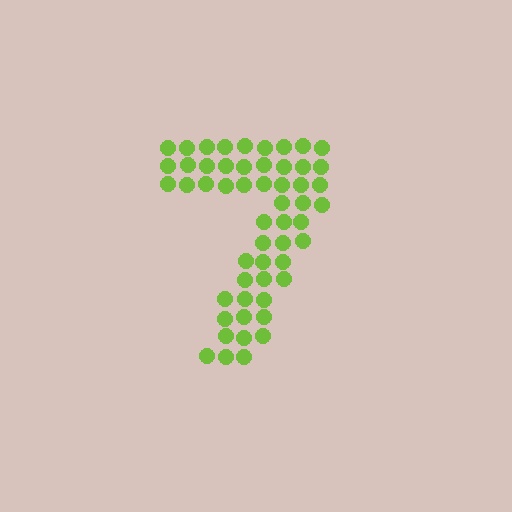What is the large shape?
The large shape is the digit 7.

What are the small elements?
The small elements are circles.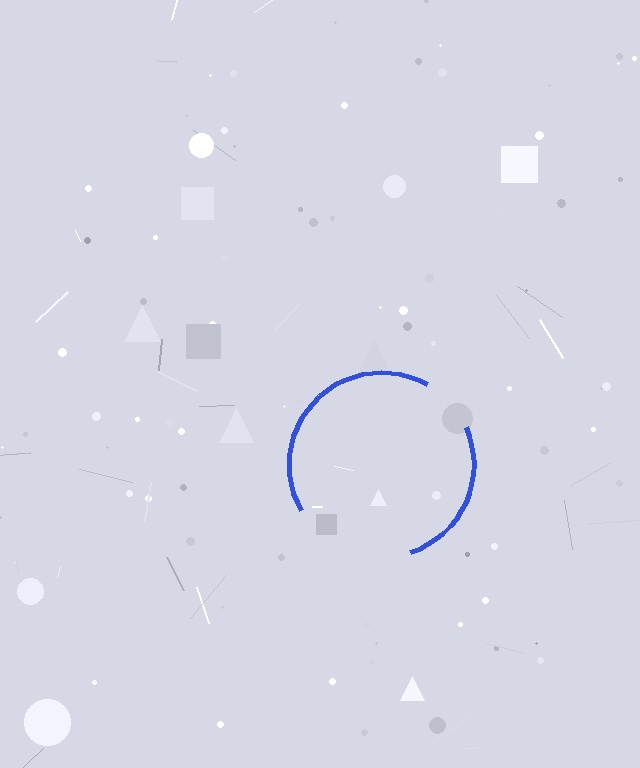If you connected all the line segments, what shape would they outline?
They would outline a circle.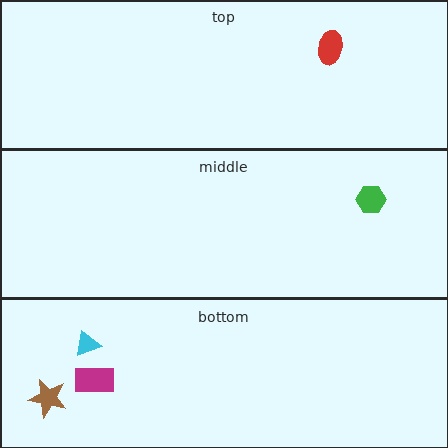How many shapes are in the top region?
1.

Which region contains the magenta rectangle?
The bottom region.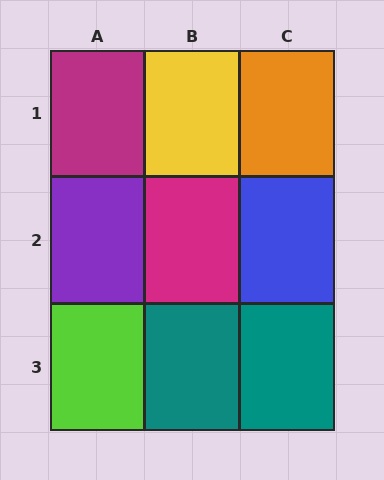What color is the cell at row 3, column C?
Teal.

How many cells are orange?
1 cell is orange.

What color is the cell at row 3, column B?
Teal.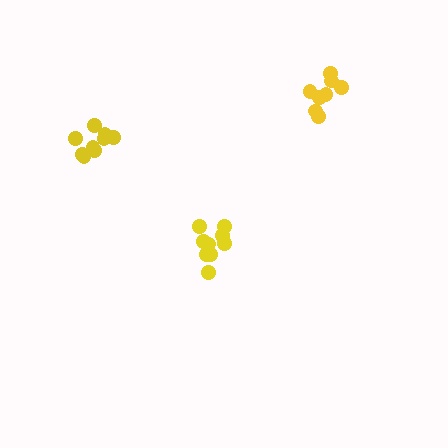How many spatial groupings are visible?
There are 3 spatial groupings.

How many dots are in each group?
Group 1: 8 dots, Group 2: 9 dots, Group 3: 9 dots (26 total).